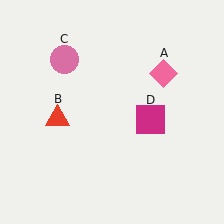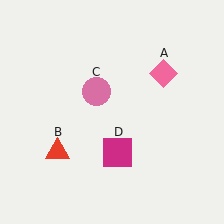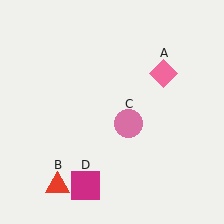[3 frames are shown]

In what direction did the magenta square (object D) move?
The magenta square (object D) moved down and to the left.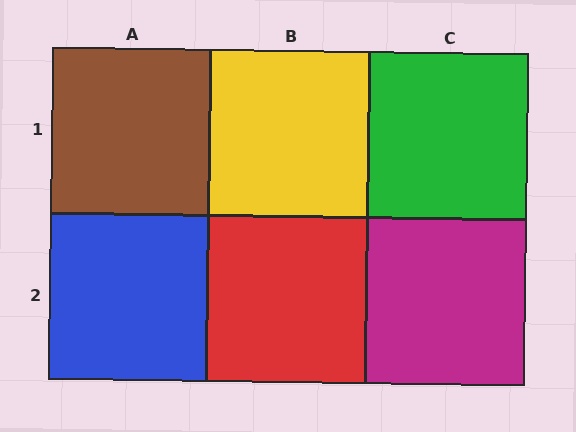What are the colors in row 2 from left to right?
Blue, red, magenta.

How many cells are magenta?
1 cell is magenta.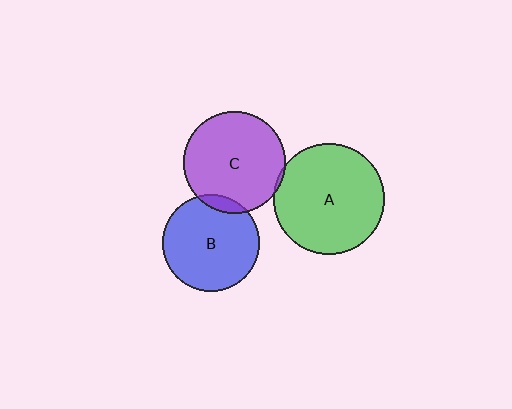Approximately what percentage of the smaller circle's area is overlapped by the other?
Approximately 10%.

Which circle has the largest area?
Circle A (green).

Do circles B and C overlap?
Yes.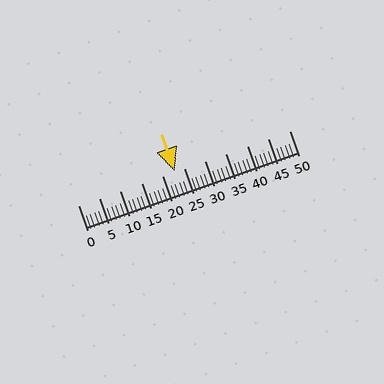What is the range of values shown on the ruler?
The ruler shows values from 0 to 50.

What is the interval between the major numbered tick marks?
The major tick marks are spaced 5 units apart.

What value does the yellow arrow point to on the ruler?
The yellow arrow points to approximately 23.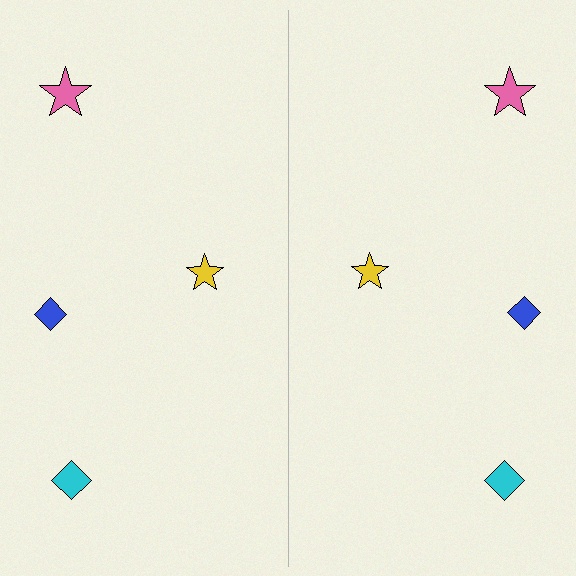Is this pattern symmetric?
Yes, this pattern has bilateral (reflection) symmetry.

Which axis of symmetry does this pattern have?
The pattern has a vertical axis of symmetry running through the center of the image.